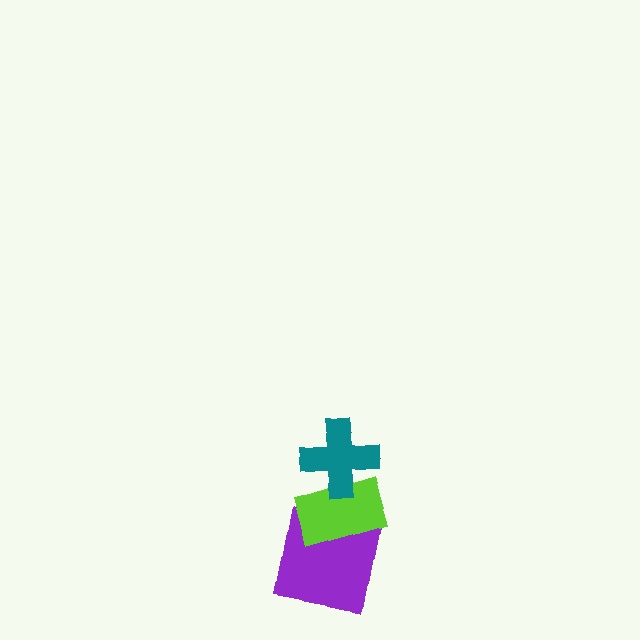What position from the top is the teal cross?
The teal cross is 1st from the top.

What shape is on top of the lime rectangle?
The teal cross is on top of the lime rectangle.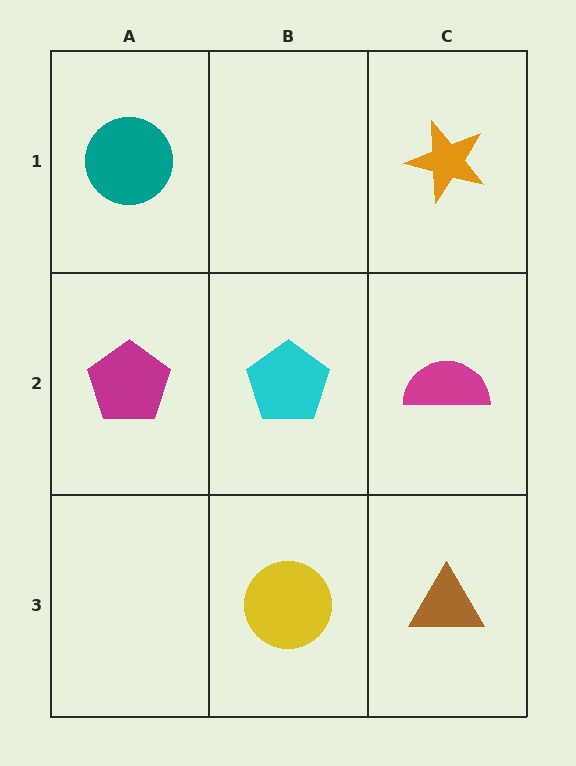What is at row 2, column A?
A magenta pentagon.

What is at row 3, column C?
A brown triangle.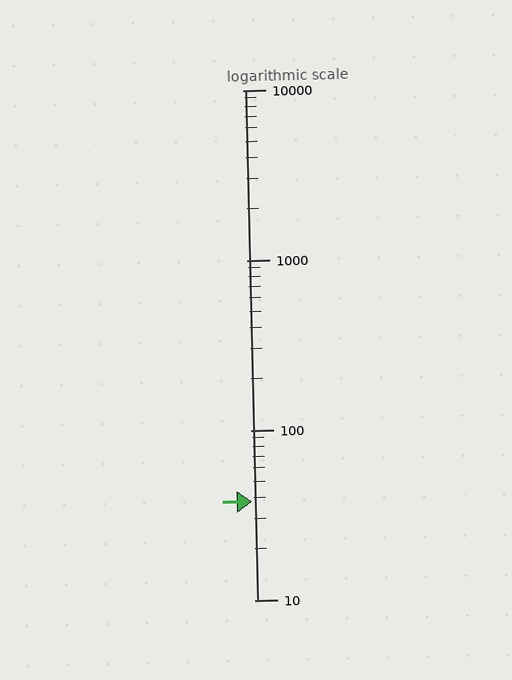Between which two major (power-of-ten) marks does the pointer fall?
The pointer is between 10 and 100.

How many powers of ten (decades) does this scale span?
The scale spans 3 decades, from 10 to 10000.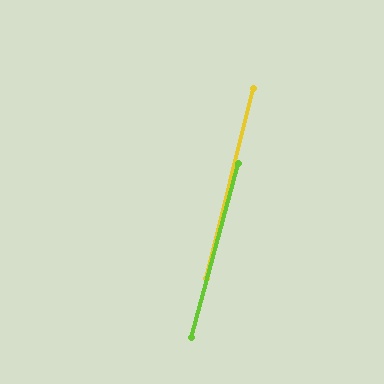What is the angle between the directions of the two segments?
Approximately 1 degree.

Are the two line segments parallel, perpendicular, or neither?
Parallel — their directions differ by only 1.1°.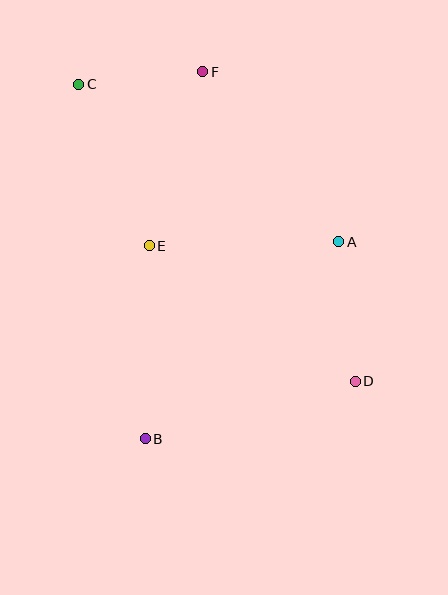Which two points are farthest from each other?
Points C and D are farthest from each other.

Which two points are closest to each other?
Points C and F are closest to each other.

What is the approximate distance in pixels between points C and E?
The distance between C and E is approximately 177 pixels.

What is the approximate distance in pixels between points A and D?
The distance between A and D is approximately 140 pixels.